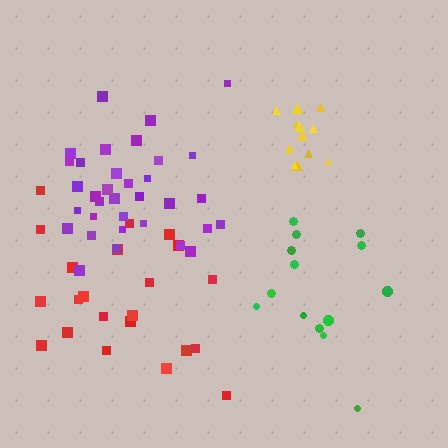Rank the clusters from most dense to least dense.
yellow, purple, red, green.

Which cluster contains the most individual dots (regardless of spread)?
Purple (34).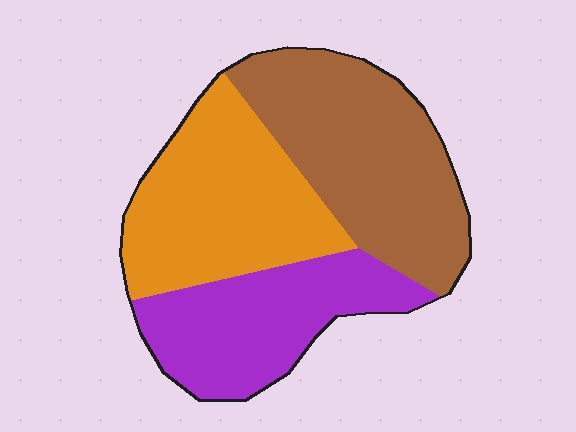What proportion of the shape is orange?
Orange covers 34% of the shape.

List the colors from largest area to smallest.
From largest to smallest: brown, orange, purple.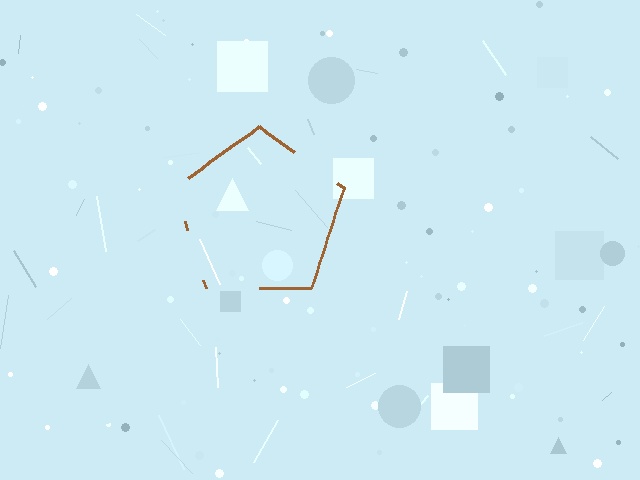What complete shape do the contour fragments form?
The contour fragments form a pentagon.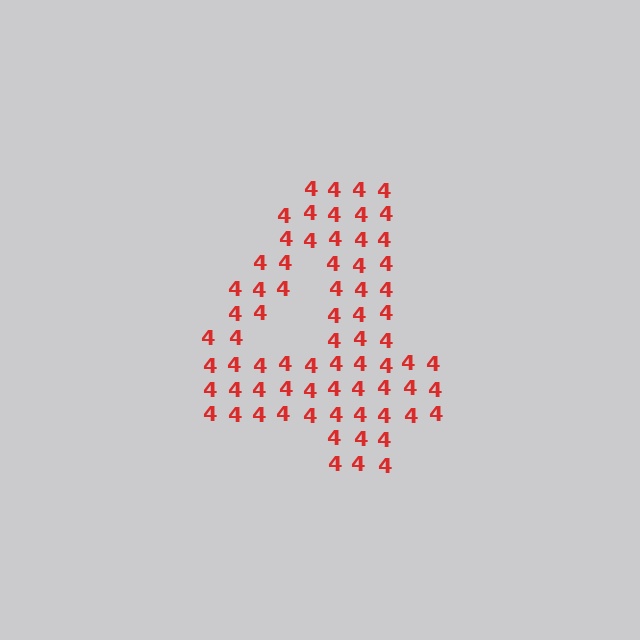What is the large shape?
The large shape is the digit 4.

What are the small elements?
The small elements are digit 4's.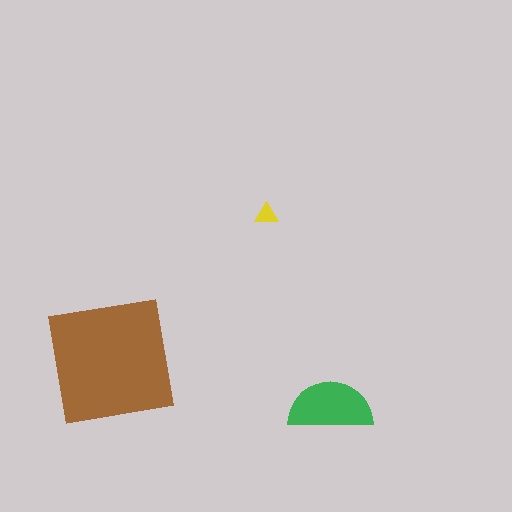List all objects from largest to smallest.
The brown square, the green semicircle, the yellow triangle.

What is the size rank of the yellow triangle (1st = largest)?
3rd.